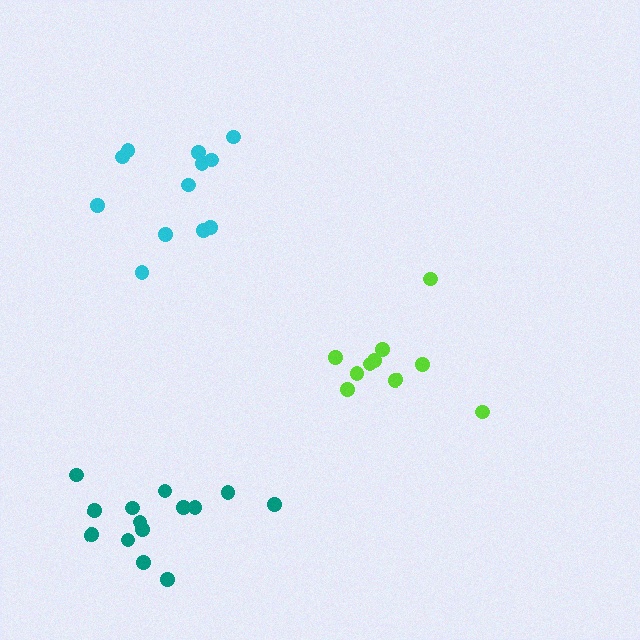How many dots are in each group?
Group 1: 10 dots, Group 2: 12 dots, Group 3: 14 dots (36 total).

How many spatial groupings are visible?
There are 3 spatial groupings.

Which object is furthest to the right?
The lime cluster is rightmost.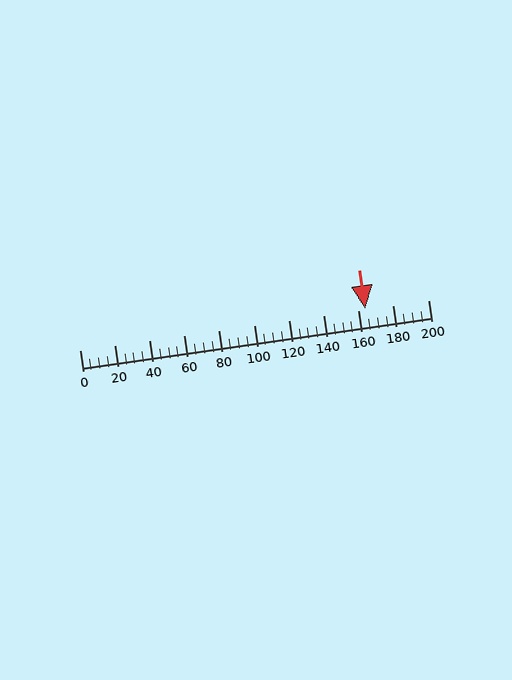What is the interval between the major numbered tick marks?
The major tick marks are spaced 20 units apart.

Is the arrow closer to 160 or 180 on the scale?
The arrow is closer to 160.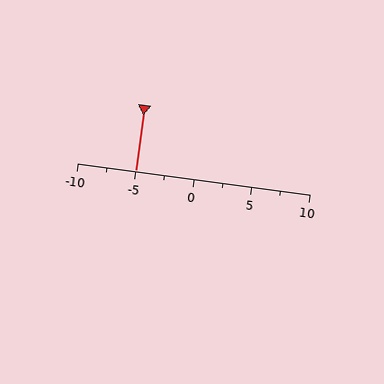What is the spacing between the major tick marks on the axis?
The major ticks are spaced 5 apart.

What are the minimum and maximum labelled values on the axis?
The axis runs from -10 to 10.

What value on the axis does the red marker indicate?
The marker indicates approximately -5.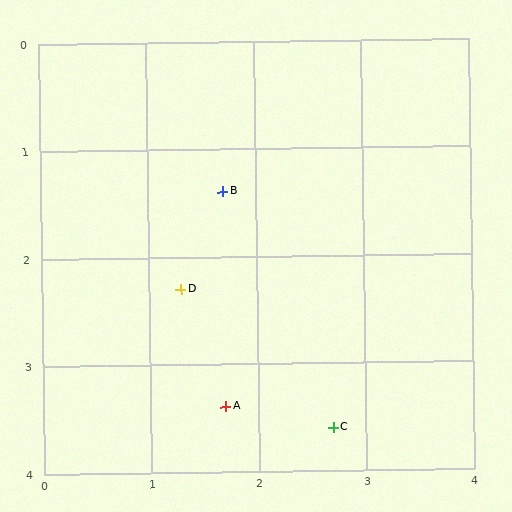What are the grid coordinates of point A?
Point A is at approximately (1.7, 3.4).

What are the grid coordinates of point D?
Point D is at approximately (1.3, 2.3).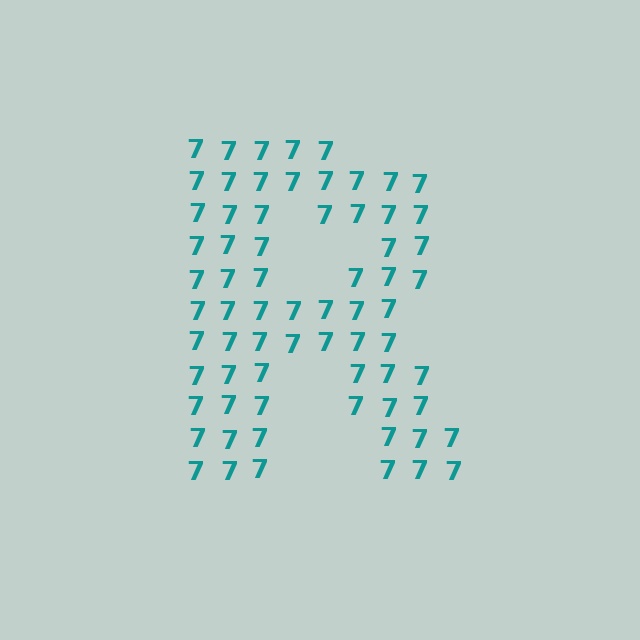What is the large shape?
The large shape is the letter R.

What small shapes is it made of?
It is made of small digit 7's.